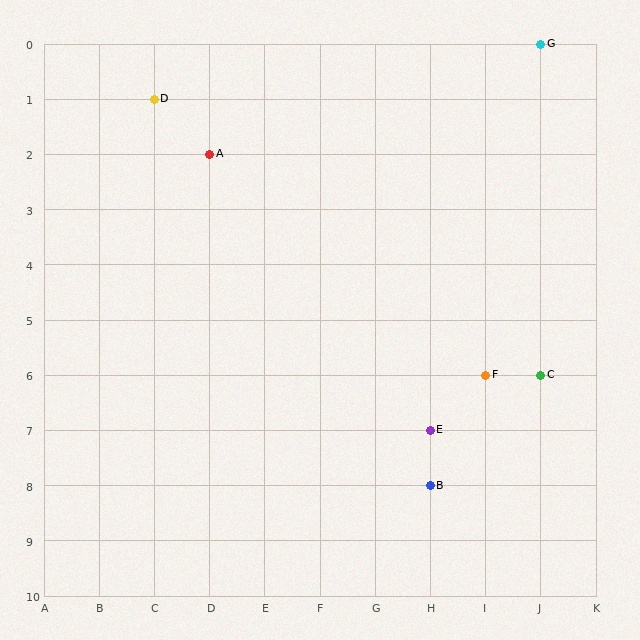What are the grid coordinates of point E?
Point E is at grid coordinates (H, 7).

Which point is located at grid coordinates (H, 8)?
Point B is at (H, 8).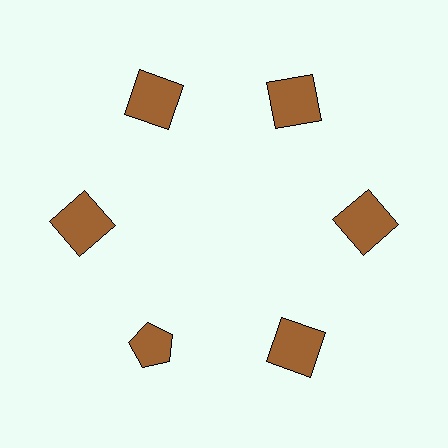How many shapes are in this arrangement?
There are 6 shapes arranged in a ring pattern.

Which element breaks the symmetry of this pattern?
The brown pentagon at roughly the 7 o'clock position breaks the symmetry. All other shapes are brown squares.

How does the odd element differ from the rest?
It has a different shape: pentagon instead of square.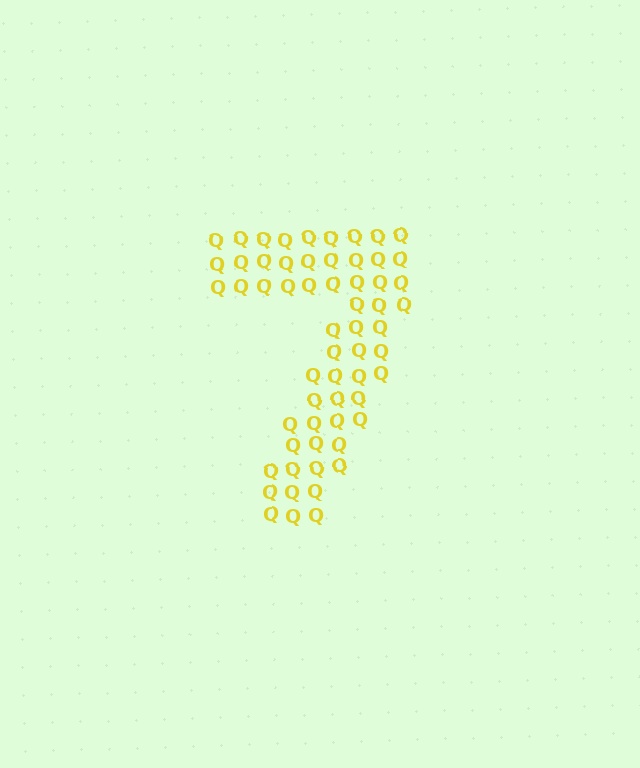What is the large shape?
The large shape is the digit 7.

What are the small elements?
The small elements are letter Q's.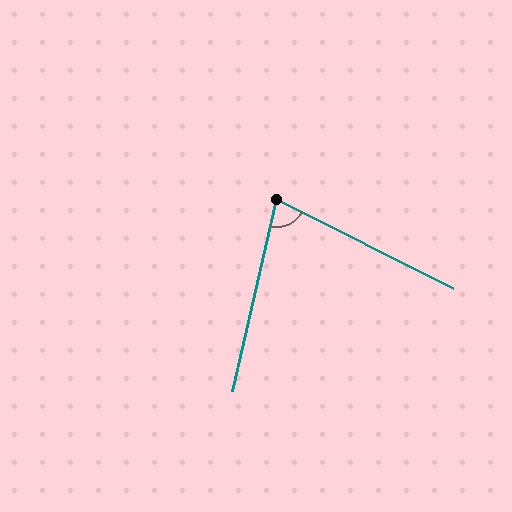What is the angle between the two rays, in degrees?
Approximately 76 degrees.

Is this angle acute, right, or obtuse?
It is acute.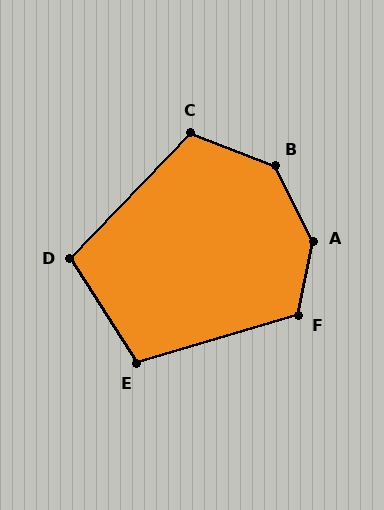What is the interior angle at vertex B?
Approximately 138 degrees (obtuse).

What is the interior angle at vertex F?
Approximately 118 degrees (obtuse).